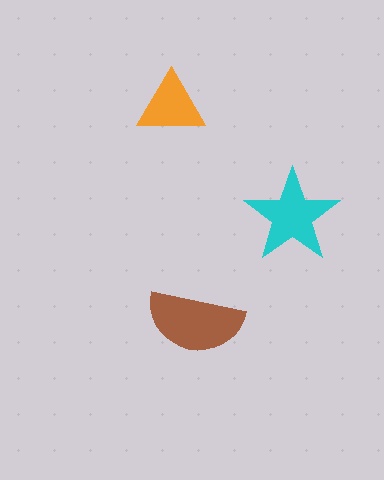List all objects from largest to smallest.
The brown semicircle, the cyan star, the orange triangle.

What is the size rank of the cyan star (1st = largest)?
2nd.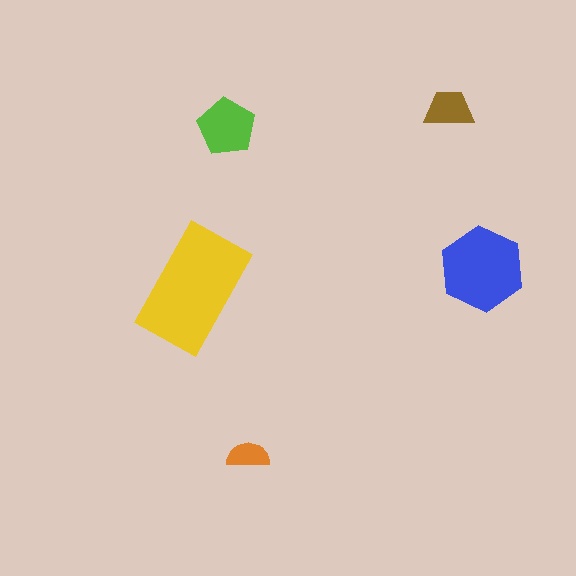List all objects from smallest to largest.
The orange semicircle, the brown trapezoid, the lime pentagon, the blue hexagon, the yellow rectangle.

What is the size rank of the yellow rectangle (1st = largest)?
1st.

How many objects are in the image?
There are 5 objects in the image.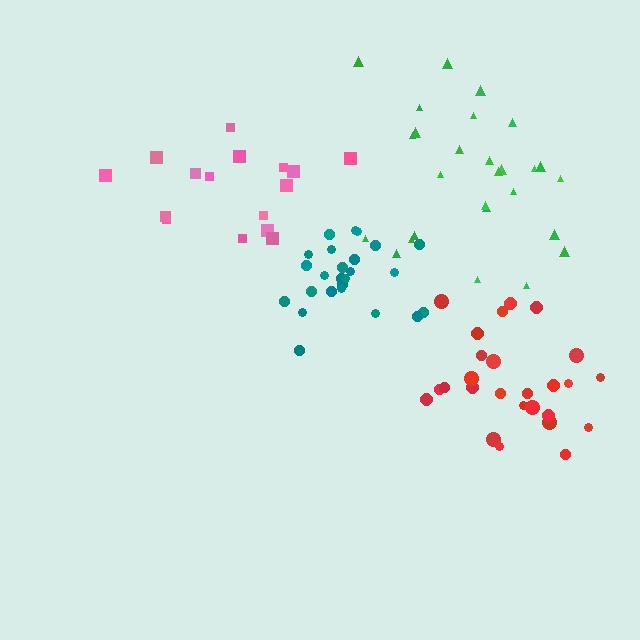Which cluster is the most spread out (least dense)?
Pink.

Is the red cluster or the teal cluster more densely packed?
Teal.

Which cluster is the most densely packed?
Teal.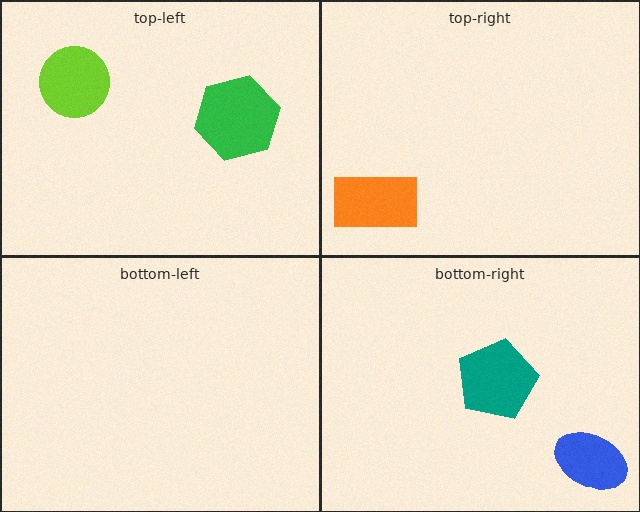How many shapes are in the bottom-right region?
2.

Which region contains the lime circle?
The top-left region.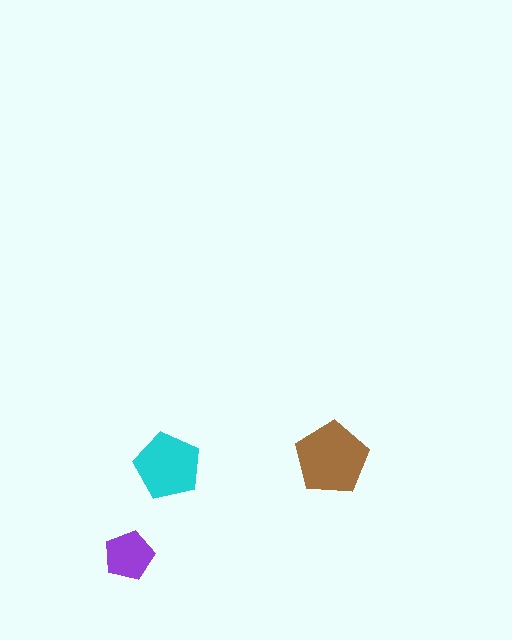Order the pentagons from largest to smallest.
the brown one, the cyan one, the purple one.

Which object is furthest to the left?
The purple pentagon is leftmost.